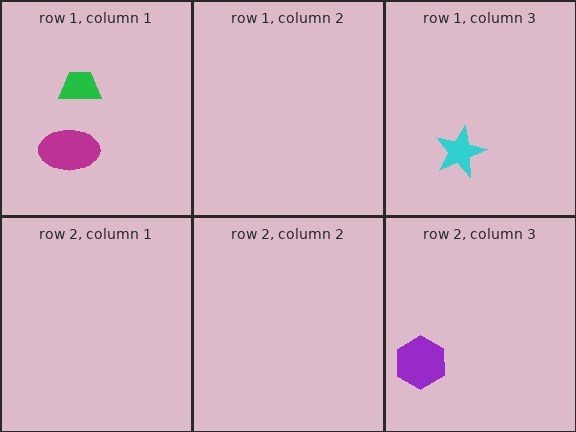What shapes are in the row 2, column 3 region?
The purple hexagon.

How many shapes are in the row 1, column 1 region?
2.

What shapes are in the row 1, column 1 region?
The green trapezoid, the magenta ellipse.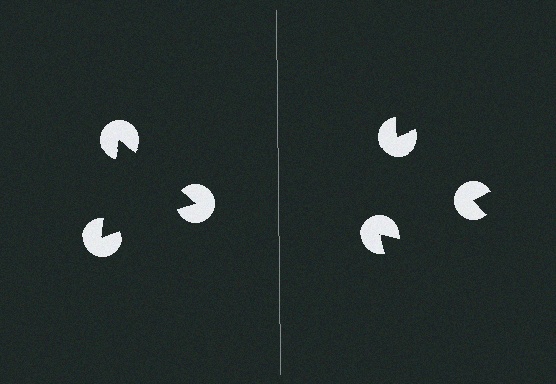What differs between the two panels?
The pac-man discs are positioned identically on both sides; only the wedge orientations differ. On the left they align to a triangle; on the right they are misaligned.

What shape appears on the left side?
An illusory triangle.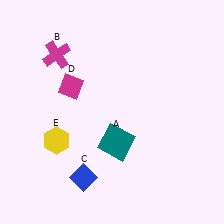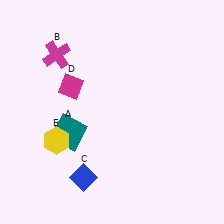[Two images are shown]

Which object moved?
The teal square (A) moved left.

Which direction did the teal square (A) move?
The teal square (A) moved left.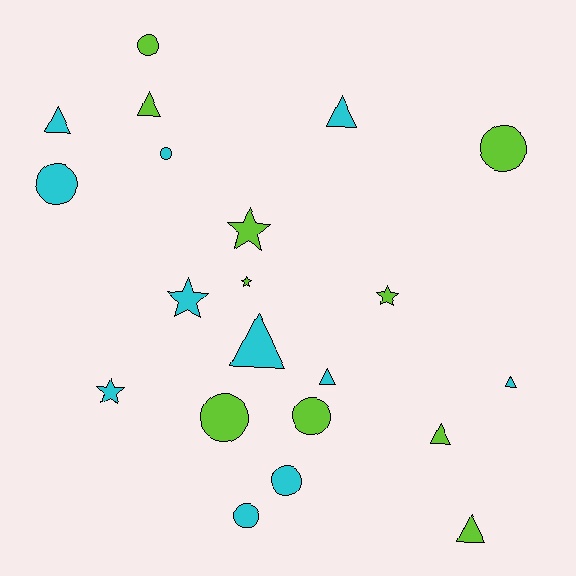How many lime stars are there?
There are 3 lime stars.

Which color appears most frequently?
Cyan, with 11 objects.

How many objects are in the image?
There are 21 objects.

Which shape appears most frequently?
Triangle, with 8 objects.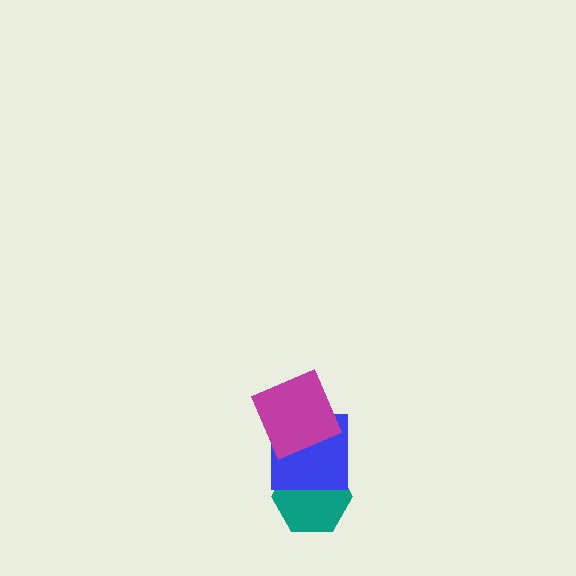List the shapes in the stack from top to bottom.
From top to bottom: the magenta square, the blue square, the teal hexagon.